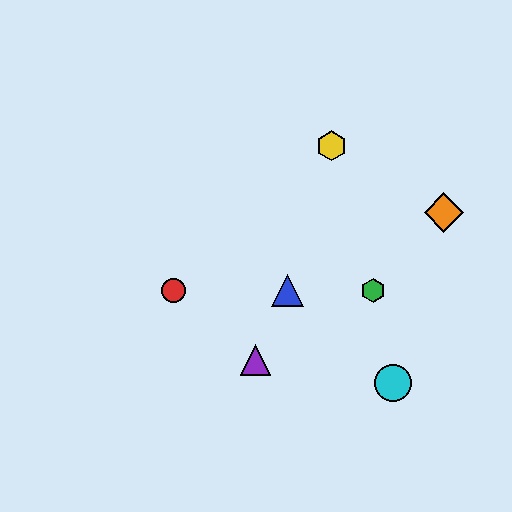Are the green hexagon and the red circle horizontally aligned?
Yes, both are at y≈290.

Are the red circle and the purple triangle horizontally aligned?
No, the red circle is at y≈290 and the purple triangle is at y≈360.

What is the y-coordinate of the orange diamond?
The orange diamond is at y≈213.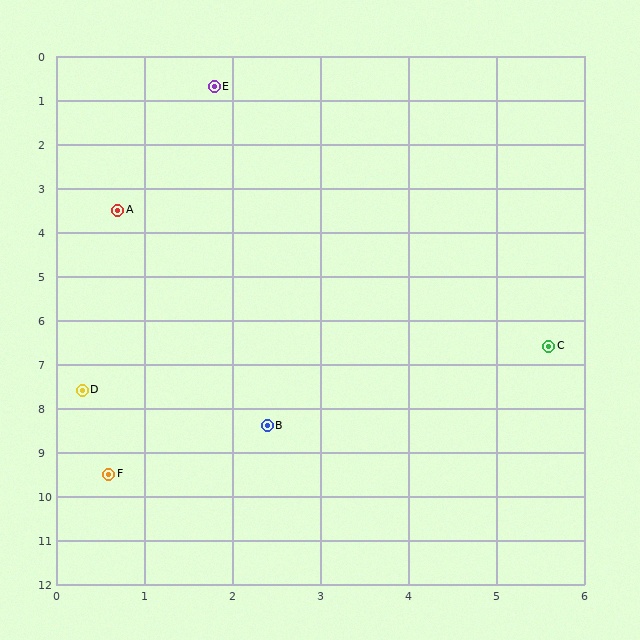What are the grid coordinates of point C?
Point C is at approximately (5.6, 6.6).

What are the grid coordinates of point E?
Point E is at approximately (1.8, 0.7).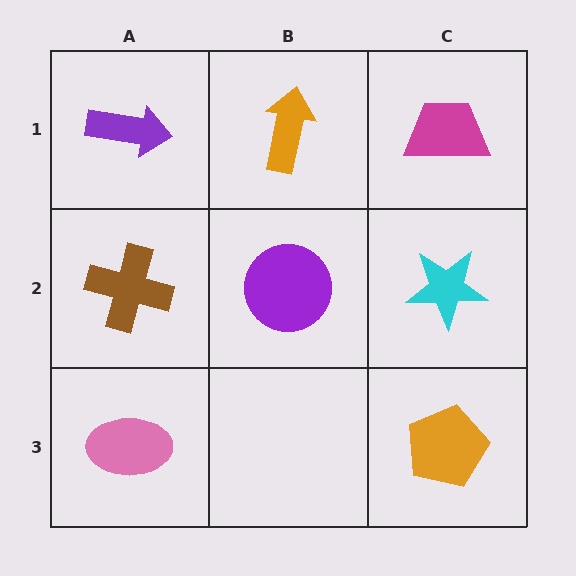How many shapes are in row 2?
3 shapes.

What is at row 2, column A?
A brown cross.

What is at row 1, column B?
An orange arrow.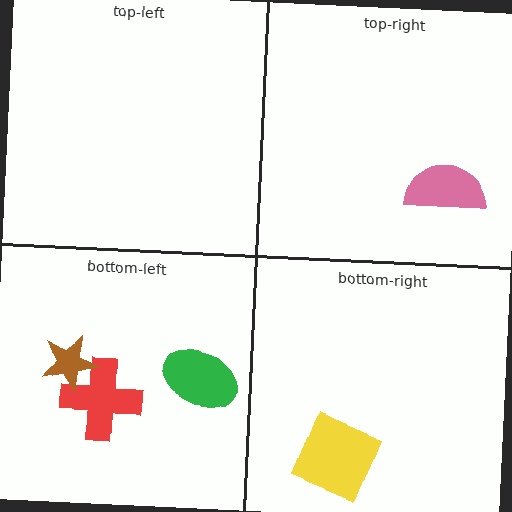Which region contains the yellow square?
The bottom-right region.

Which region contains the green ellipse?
The bottom-left region.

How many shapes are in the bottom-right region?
1.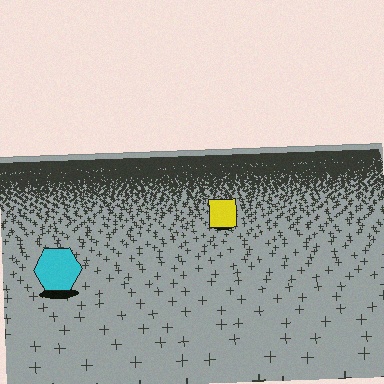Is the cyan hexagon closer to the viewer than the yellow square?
Yes. The cyan hexagon is closer — you can tell from the texture gradient: the ground texture is coarser near it.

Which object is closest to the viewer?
The cyan hexagon is closest. The texture marks near it are larger and more spread out.